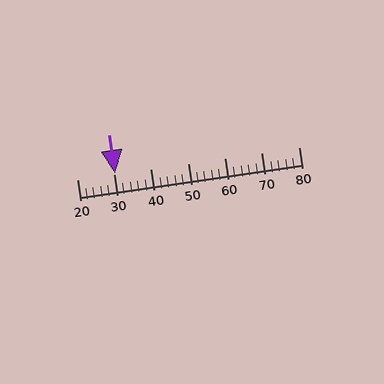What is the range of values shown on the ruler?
The ruler shows values from 20 to 80.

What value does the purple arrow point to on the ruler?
The purple arrow points to approximately 30.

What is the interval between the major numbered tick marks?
The major tick marks are spaced 10 units apart.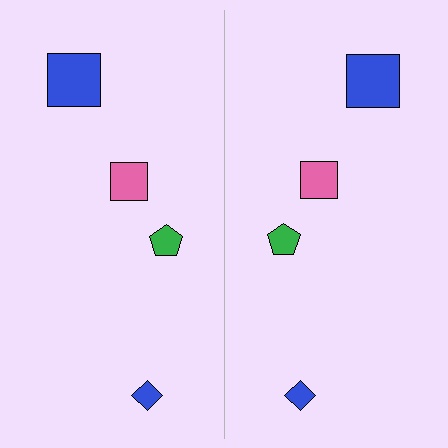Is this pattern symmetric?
Yes, this pattern has bilateral (reflection) symmetry.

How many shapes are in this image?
There are 8 shapes in this image.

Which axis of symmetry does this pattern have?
The pattern has a vertical axis of symmetry running through the center of the image.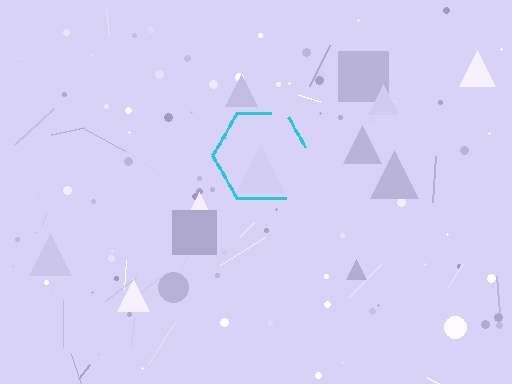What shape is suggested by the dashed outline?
The dashed outline suggests a hexagon.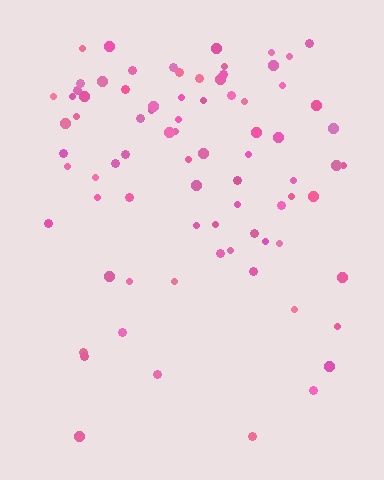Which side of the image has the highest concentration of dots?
The top.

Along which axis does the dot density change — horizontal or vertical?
Vertical.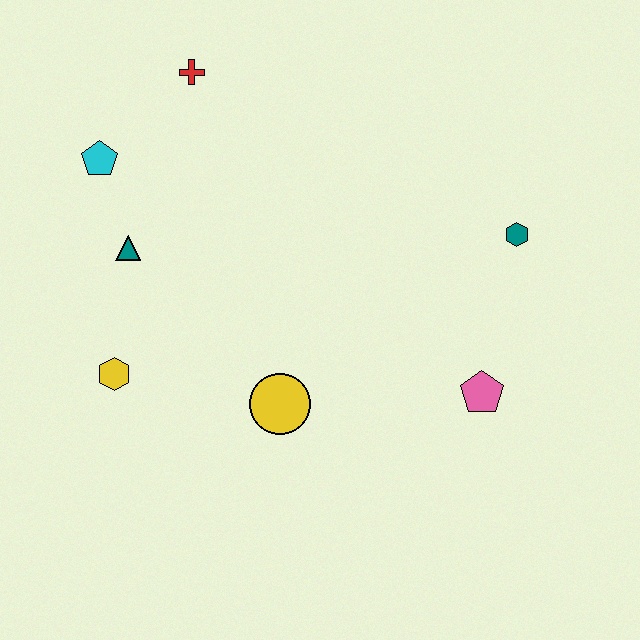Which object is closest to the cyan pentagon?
The teal triangle is closest to the cyan pentagon.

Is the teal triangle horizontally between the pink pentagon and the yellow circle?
No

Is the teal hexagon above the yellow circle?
Yes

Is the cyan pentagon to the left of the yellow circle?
Yes